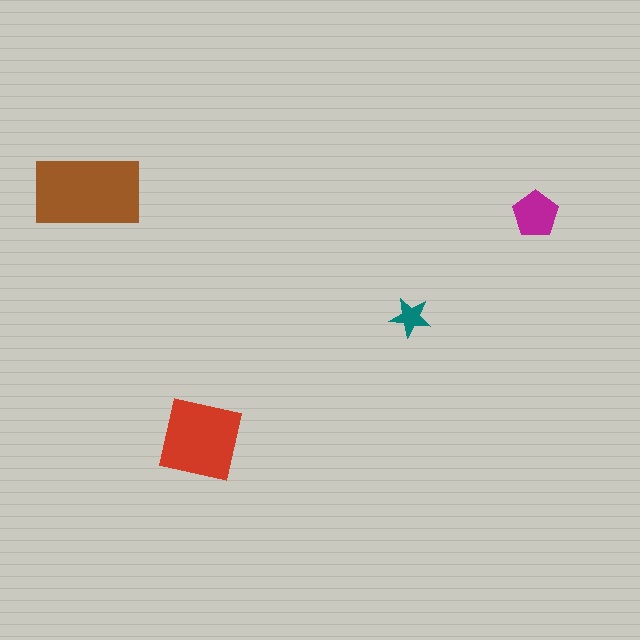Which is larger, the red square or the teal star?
The red square.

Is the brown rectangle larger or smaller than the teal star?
Larger.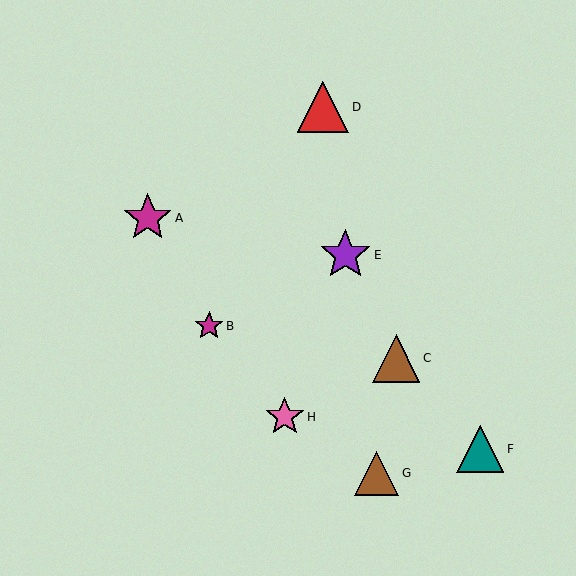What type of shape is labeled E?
Shape E is a purple star.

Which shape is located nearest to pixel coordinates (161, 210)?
The magenta star (labeled A) at (148, 218) is nearest to that location.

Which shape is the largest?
The red triangle (labeled D) is the largest.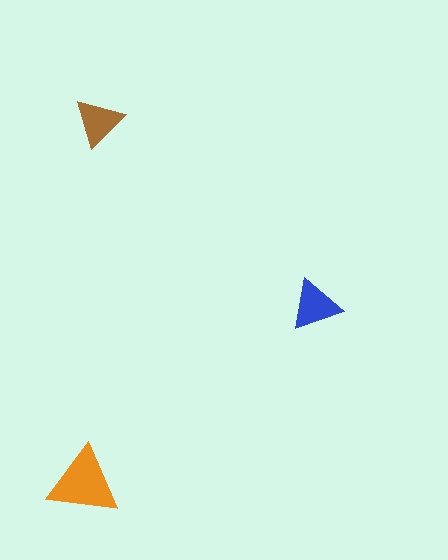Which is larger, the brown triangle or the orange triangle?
The orange one.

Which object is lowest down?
The orange triangle is bottommost.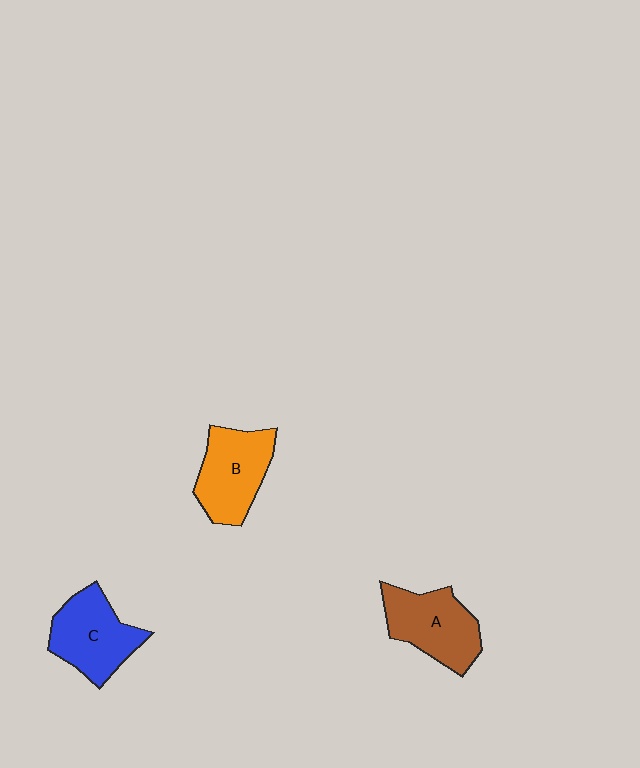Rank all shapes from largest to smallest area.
From largest to smallest: C (blue), A (brown), B (orange).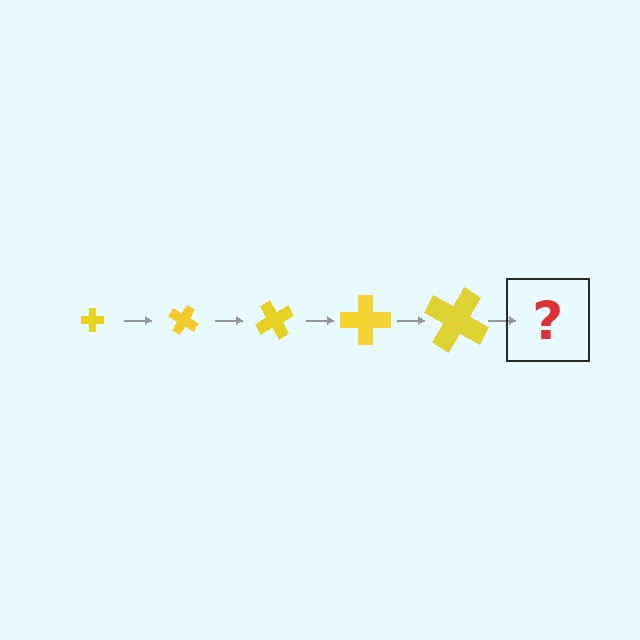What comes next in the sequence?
The next element should be a cross, larger than the previous one and rotated 150 degrees from the start.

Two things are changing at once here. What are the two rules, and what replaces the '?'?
The two rules are that the cross grows larger each step and it rotates 30 degrees each step. The '?' should be a cross, larger than the previous one and rotated 150 degrees from the start.